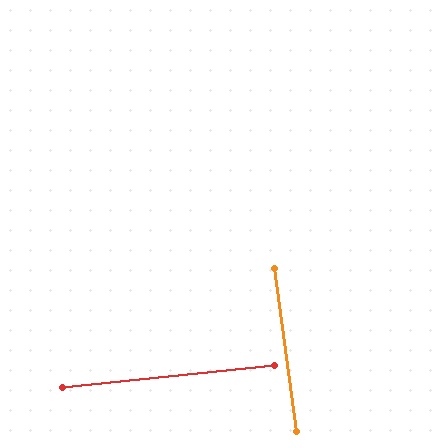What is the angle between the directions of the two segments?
Approximately 89 degrees.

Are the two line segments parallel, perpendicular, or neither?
Perpendicular — they meet at approximately 89°.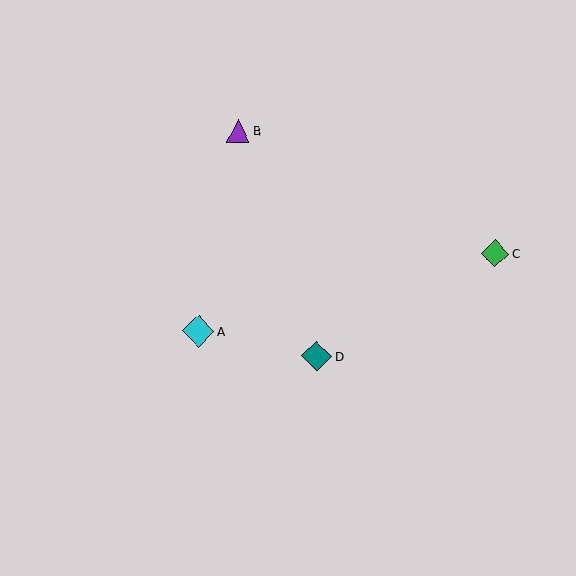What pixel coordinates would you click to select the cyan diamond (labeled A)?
Click at (198, 331) to select the cyan diamond A.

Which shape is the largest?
The cyan diamond (labeled A) is the largest.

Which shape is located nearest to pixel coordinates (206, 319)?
The cyan diamond (labeled A) at (198, 331) is nearest to that location.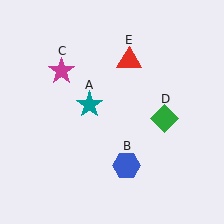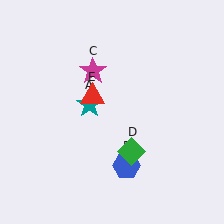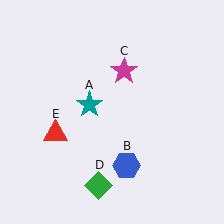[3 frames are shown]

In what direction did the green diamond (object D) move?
The green diamond (object D) moved down and to the left.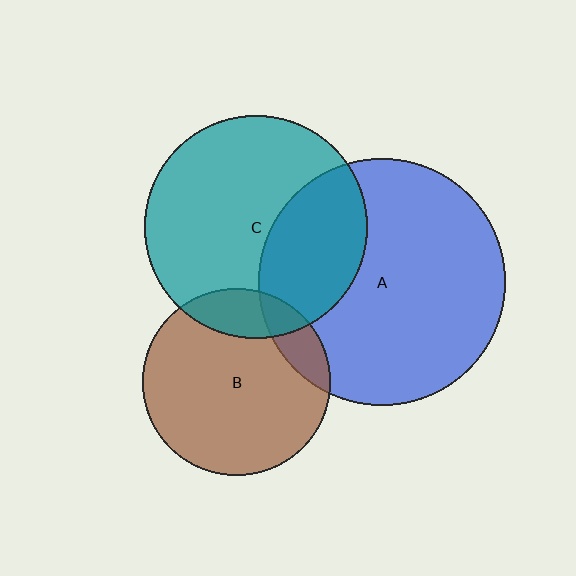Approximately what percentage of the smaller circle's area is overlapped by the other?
Approximately 15%.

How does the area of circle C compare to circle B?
Approximately 1.4 times.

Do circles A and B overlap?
Yes.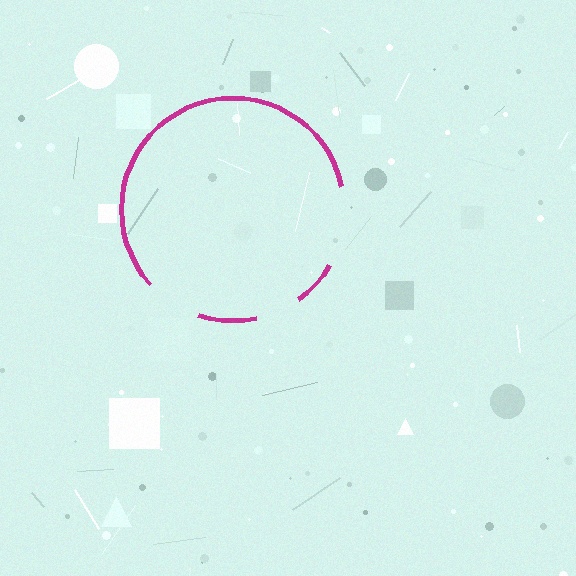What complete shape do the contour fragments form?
The contour fragments form a circle.